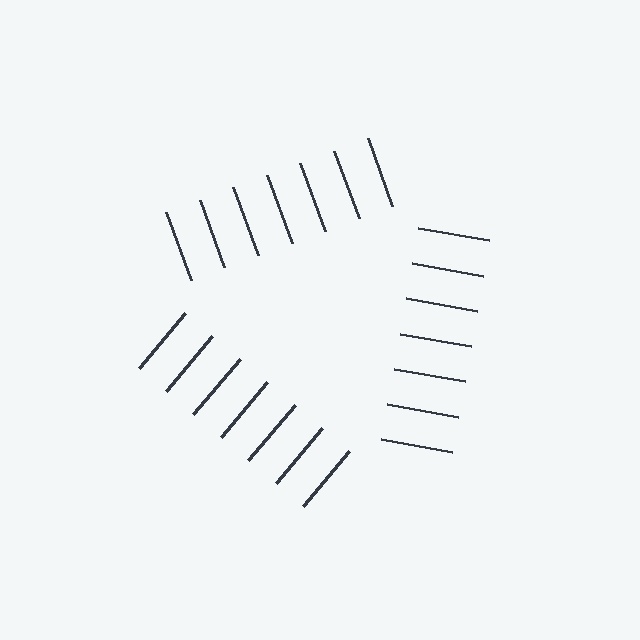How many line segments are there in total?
21 — 7 along each of the 3 edges.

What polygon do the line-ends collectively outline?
An illusory triangle — the line segments terminate on its edges but no continuous stroke is drawn.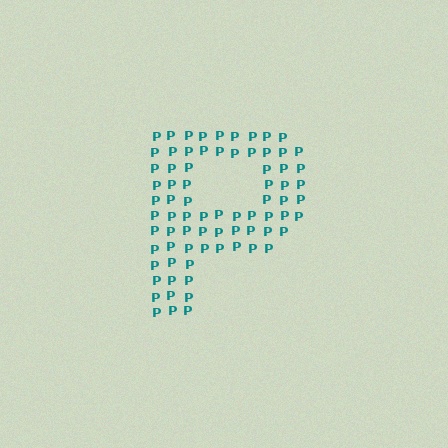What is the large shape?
The large shape is the letter P.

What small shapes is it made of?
It is made of small letter P's.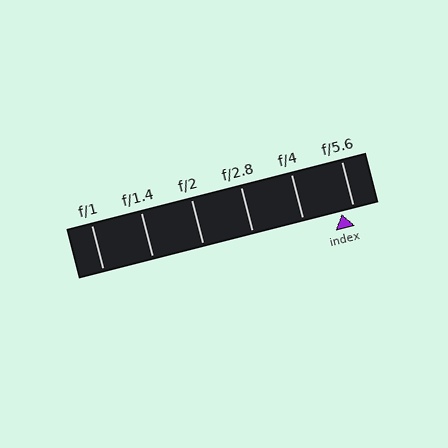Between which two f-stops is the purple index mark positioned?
The index mark is between f/4 and f/5.6.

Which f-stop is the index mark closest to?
The index mark is closest to f/5.6.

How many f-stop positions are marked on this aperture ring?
There are 6 f-stop positions marked.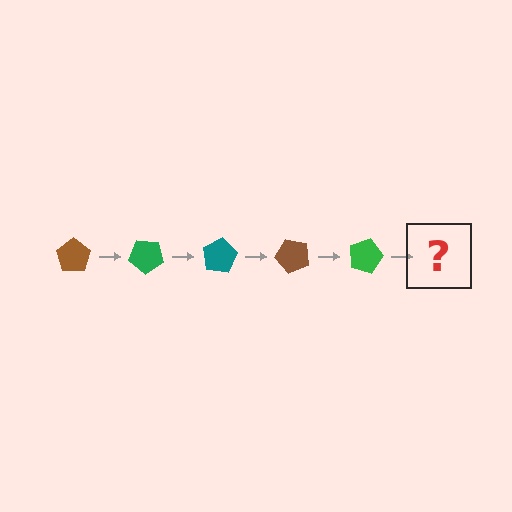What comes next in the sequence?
The next element should be a teal pentagon, rotated 200 degrees from the start.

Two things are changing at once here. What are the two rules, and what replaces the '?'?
The two rules are that it rotates 40 degrees each step and the color cycles through brown, green, and teal. The '?' should be a teal pentagon, rotated 200 degrees from the start.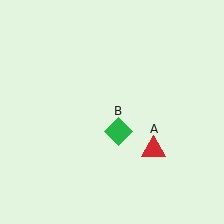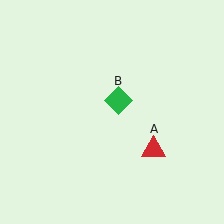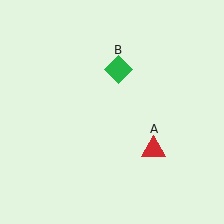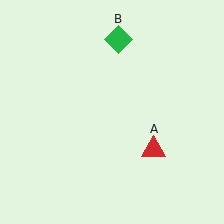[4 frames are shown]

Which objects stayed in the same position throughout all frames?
Red triangle (object A) remained stationary.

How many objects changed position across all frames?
1 object changed position: green diamond (object B).